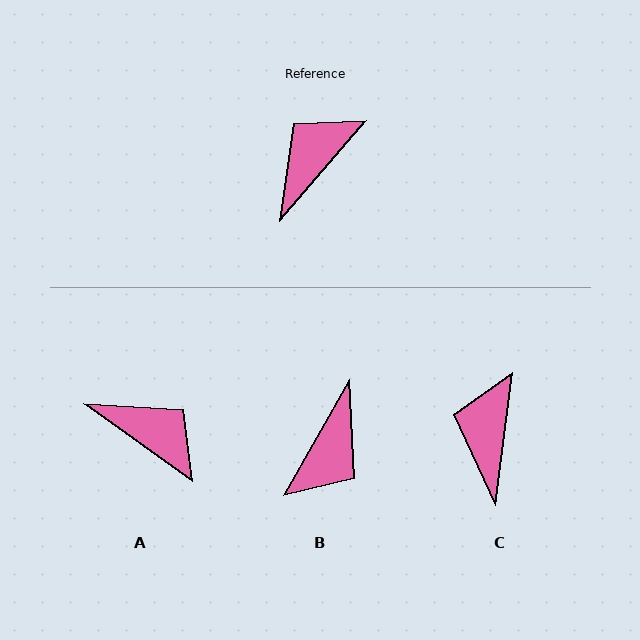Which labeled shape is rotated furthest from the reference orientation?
B, about 169 degrees away.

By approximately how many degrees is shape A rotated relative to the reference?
Approximately 85 degrees clockwise.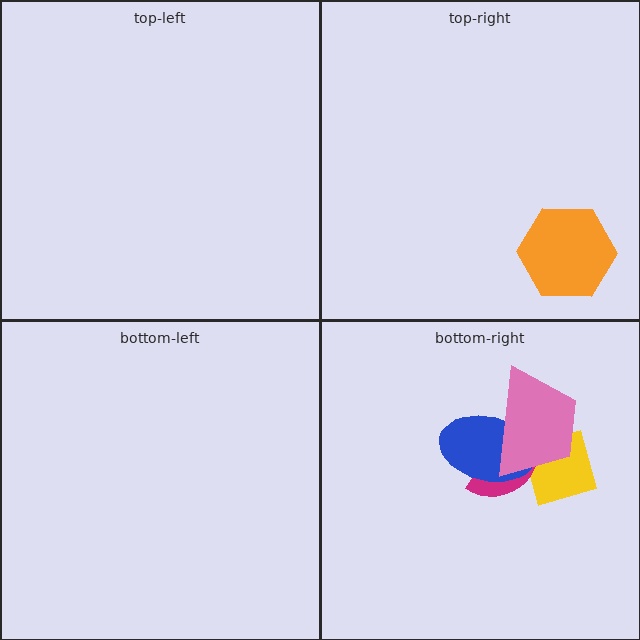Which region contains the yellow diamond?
The bottom-right region.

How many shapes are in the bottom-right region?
4.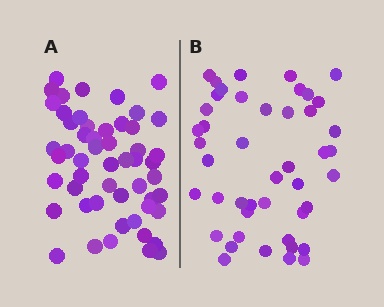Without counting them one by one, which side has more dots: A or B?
Region A (the left region) has more dots.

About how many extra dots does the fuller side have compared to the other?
Region A has roughly 8 or so more dots than region B.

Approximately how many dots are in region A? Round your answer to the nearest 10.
About 50 dots. (The exact count is 53, which rounds to 50.)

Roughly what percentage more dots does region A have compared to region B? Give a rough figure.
About 20% more.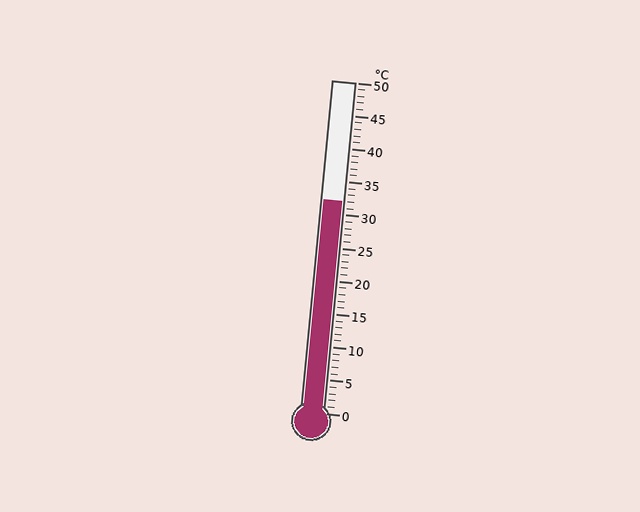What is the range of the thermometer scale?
The thermometer scale ranges from 0°C to 50°C.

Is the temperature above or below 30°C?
The temperature is above 30°C.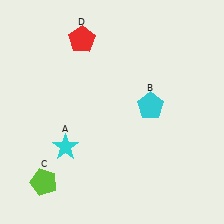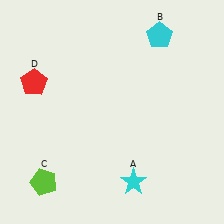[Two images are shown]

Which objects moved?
The objects that moved are: the cyan star (A), the cyan pentagon (B), the red pentagon (D).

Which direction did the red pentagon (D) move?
The red pentagon (D) moved left.